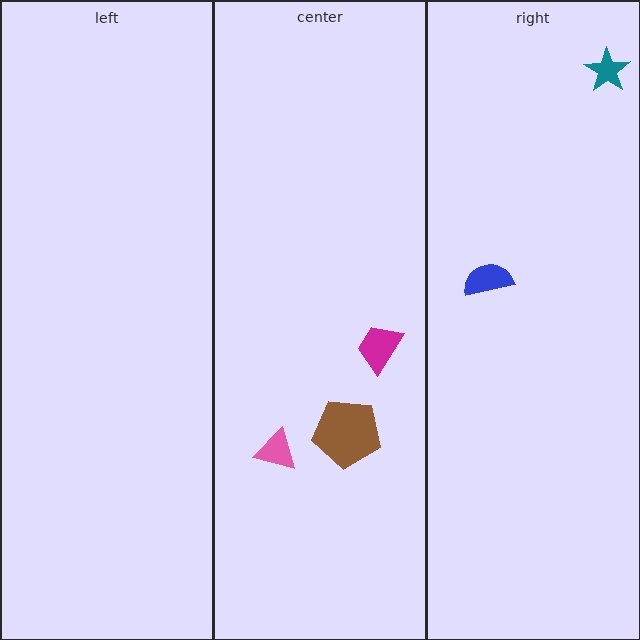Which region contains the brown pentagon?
The center region.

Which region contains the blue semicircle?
The right region.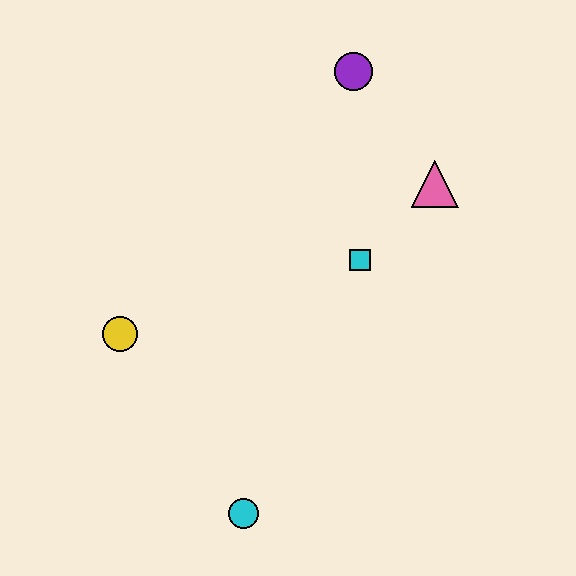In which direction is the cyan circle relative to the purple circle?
The cyan circle is below the purple circle.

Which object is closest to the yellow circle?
The cyan circle is closest to the yellow circle.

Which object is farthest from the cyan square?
The cyan circle is farthest from the cyan square.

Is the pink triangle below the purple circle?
Yes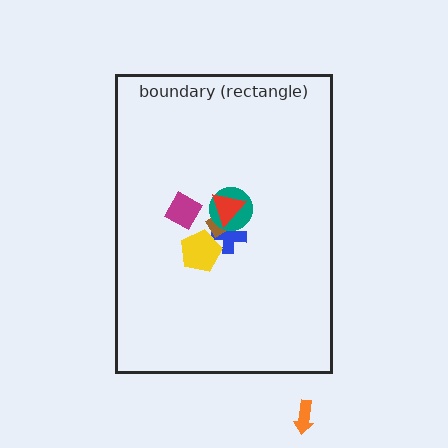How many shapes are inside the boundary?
6 inside, 1 outside.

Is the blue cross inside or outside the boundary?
Inside.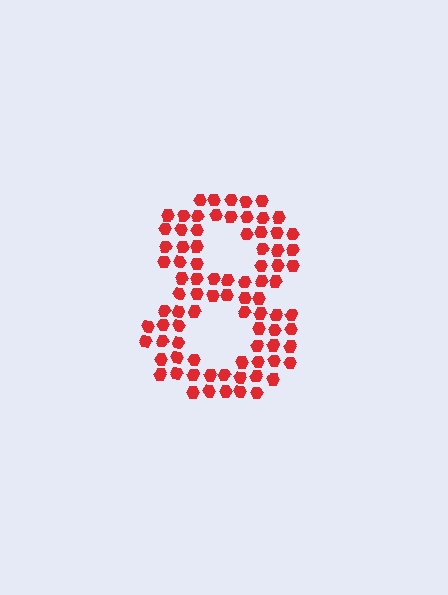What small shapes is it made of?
It is made of small hexagons.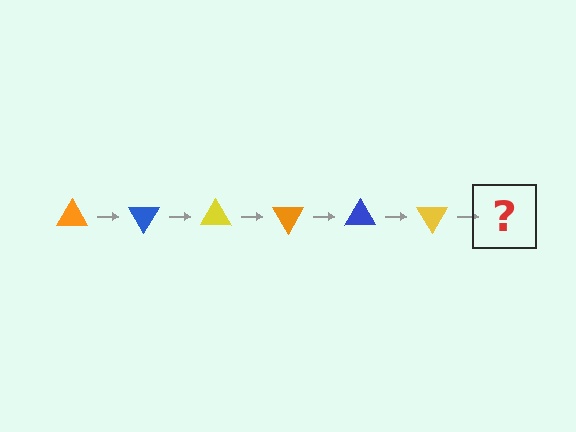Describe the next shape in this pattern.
It should be an orange triangle, rotated 360 degrees from the start.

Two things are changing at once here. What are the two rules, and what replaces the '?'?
The two rules are that it rotates 60 degrees each step and the color cycles through orange, blue, and yellow. The '?' should be an orange triangle, rotated 360 degrees from the start.